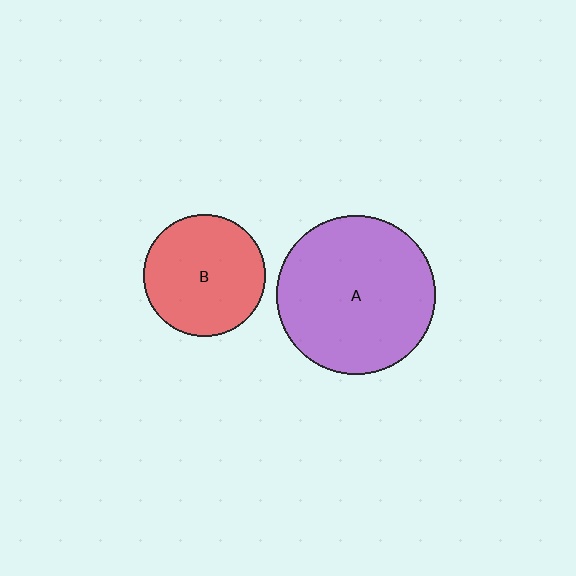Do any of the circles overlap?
No, none of the circles overlap.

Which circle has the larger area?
Circle A (purple).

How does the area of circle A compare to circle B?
Approximately 1.7 times.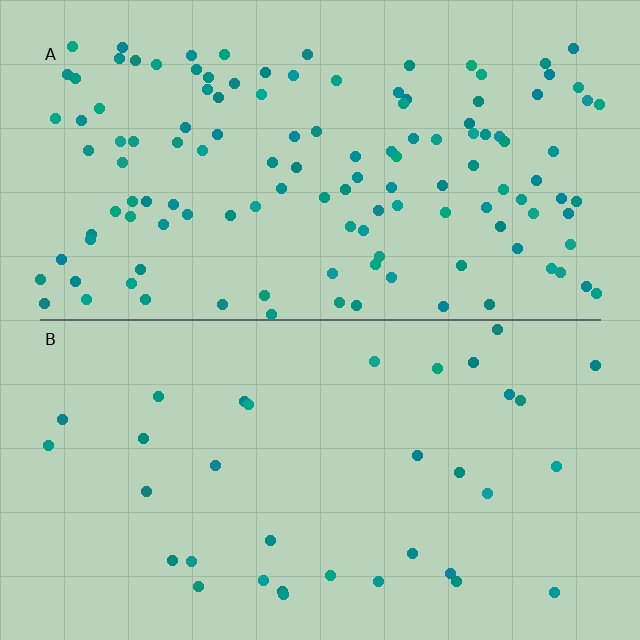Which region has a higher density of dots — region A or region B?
A (the top).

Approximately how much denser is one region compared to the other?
Approximately 3.7× — region A over region B.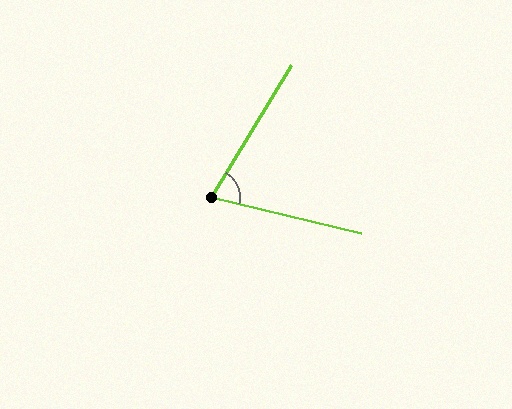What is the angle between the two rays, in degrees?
Approximately 72 degrees.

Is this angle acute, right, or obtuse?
It is acute.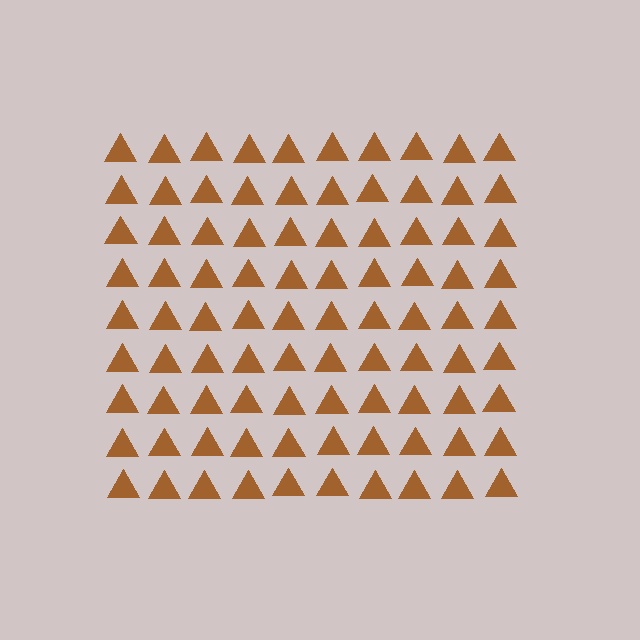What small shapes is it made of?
It is made of small triangles.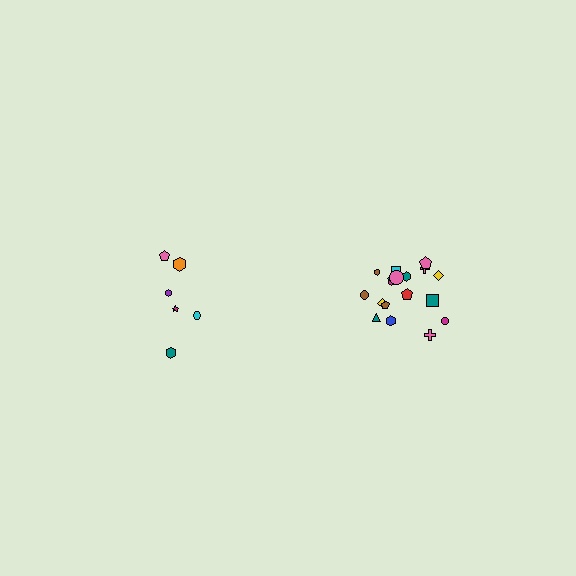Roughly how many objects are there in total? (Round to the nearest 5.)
Roughly 25 objects in total.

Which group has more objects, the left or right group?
The right group.